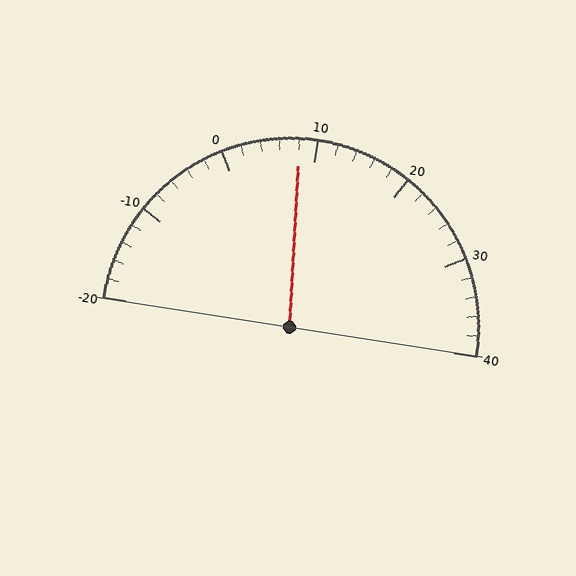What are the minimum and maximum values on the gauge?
The gauge ranges from -20 to 40.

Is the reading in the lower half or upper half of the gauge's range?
The reading is in the lower half of the range (-20 to 40).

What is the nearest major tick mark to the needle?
The nearest major tick mark is 10.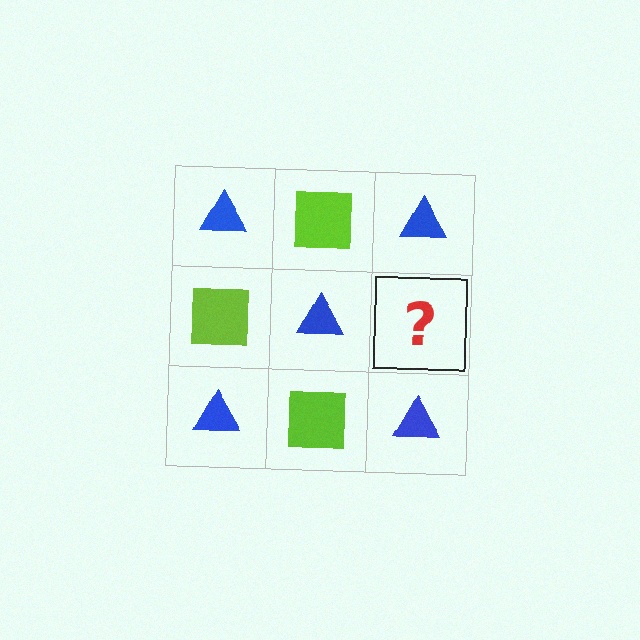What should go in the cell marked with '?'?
The missing cell should contain a lime square.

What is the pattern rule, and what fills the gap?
The rule is that it alternates blue triangle and lime square in a checkerboard pattern. The gap should be filled with a lime square.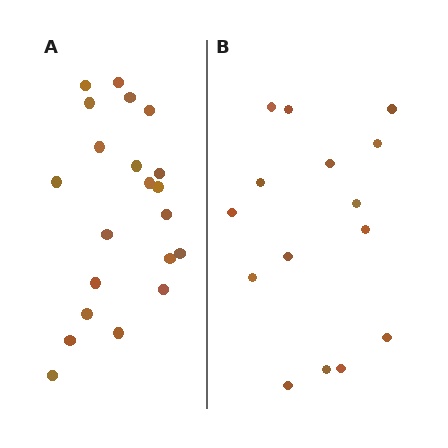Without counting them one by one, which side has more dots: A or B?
Region A (the left region) has more dots.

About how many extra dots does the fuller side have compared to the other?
Region A has about 6 more dots than region B.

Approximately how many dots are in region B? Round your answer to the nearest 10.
About 20 dots. (The exact count is 15, which rounds to 20.)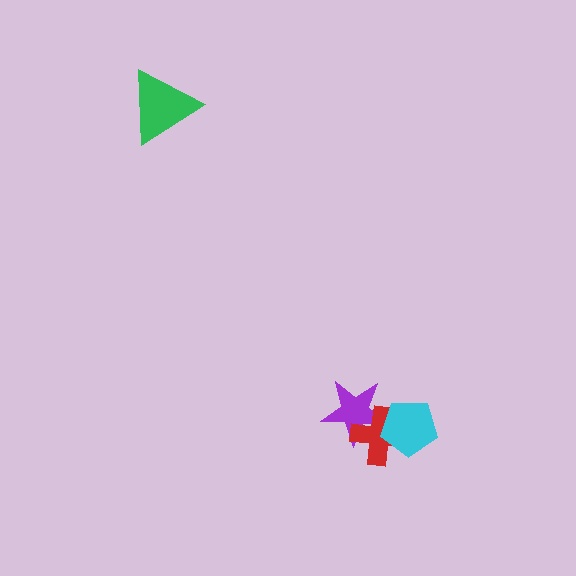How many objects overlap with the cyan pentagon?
2 objects overlap with the cyan pentagon.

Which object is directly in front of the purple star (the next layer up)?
The red cross is directly in front of the purple star.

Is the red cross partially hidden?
Yes, it is partially covered by another shape.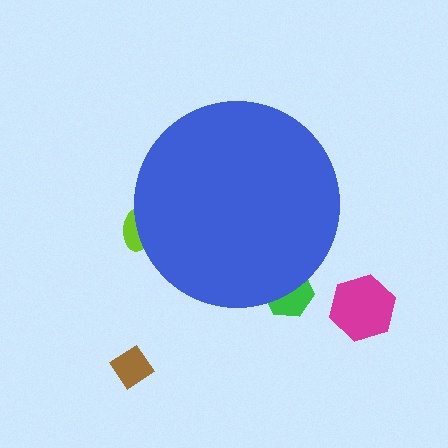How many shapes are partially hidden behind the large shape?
2 shapes are partially hidden.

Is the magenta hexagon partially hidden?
No, the magenta hexagon is fully visible.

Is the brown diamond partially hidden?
No, the brown diamond is fully visible.